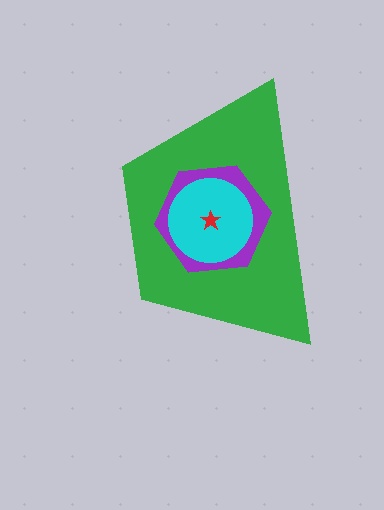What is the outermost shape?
The green trapezoid.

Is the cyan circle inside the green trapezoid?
Yes.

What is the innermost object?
The red star.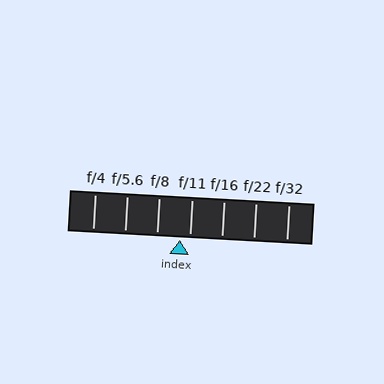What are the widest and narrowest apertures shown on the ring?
The widest aperture shown is f/4 and the narrowest is f/32.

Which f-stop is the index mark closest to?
The index mark is closest to f/11.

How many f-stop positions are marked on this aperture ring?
There are 7 f-stop positions marked.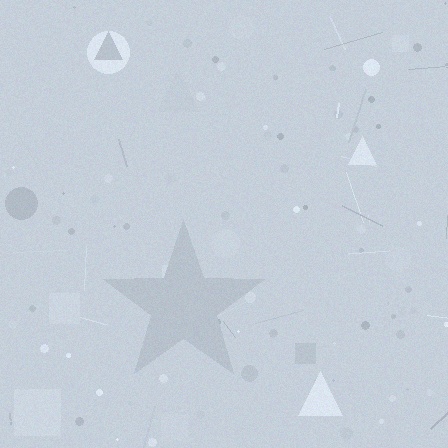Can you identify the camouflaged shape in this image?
The camouflaged shape is a star.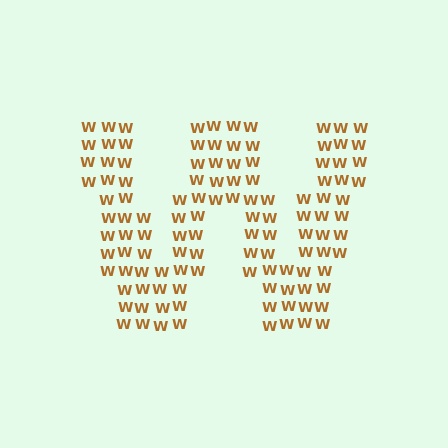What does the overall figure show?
The overall figure shows the letter W.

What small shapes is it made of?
It is made of small letter W's.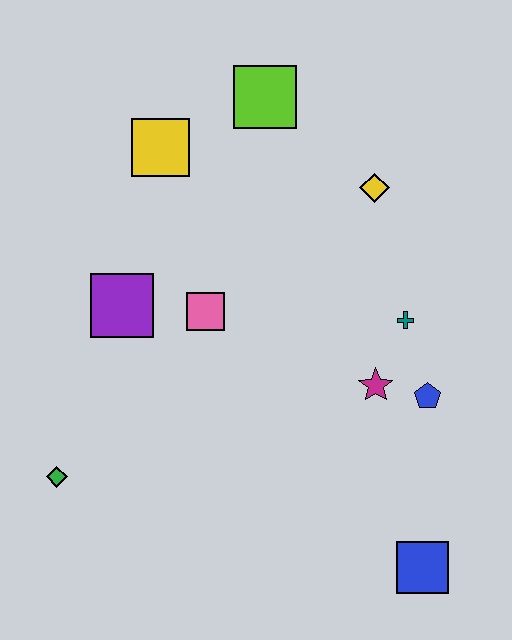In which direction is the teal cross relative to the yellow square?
The teal cross is to the right of the yellow square.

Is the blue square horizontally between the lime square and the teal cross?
No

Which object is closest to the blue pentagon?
The magenta star is closest to the blue pentagon.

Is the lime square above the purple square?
Yes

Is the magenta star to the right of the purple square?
Yes